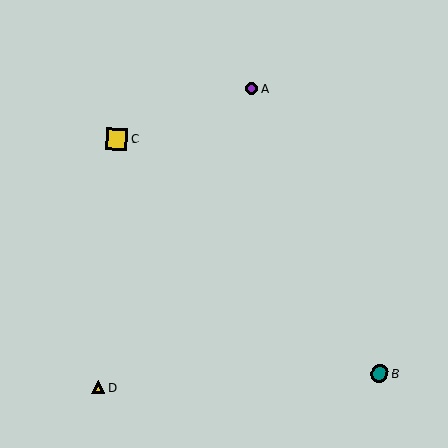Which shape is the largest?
The yellow square (labeled C) is the largest.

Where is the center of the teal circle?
The center of the teal circle is at (379, 373).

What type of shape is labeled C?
Shape C is a yellow square.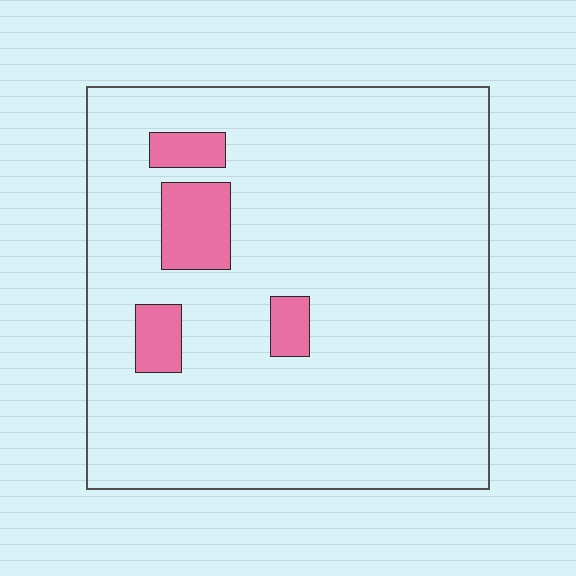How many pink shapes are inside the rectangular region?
4.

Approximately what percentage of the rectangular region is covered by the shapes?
Approximately 10%.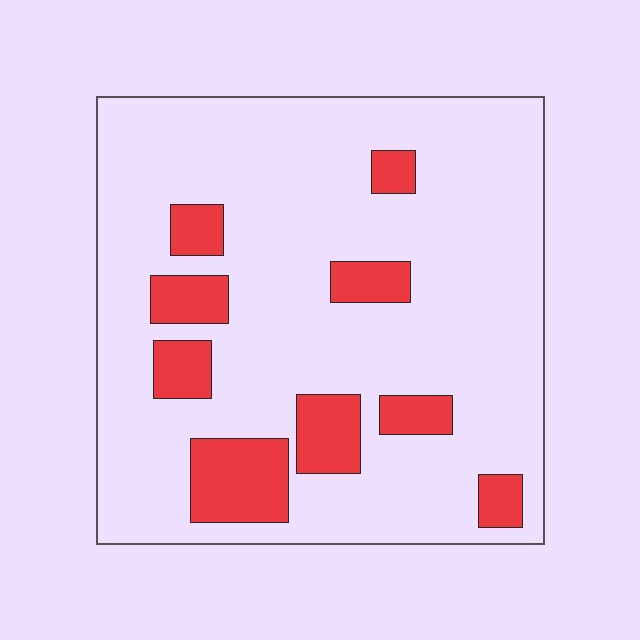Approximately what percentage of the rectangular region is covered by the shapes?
Approximately 15%.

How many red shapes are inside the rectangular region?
9.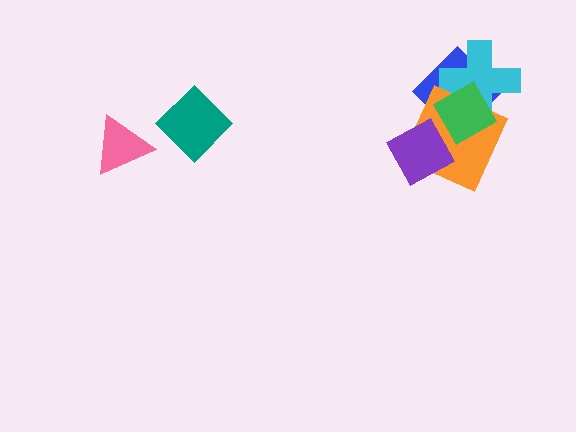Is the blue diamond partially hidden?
Yes, it is partially covered by another shape.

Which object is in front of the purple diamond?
The green diamond is in front of the purple diamond.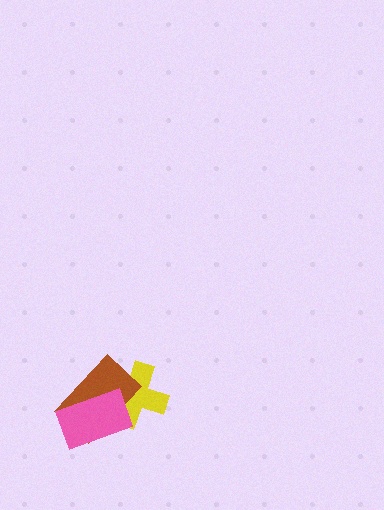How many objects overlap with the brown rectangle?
2 objects overlap with the brown rectangle.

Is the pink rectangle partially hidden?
No, no other shape covers it.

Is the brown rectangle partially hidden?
Yes, it is partially covered by another shape.